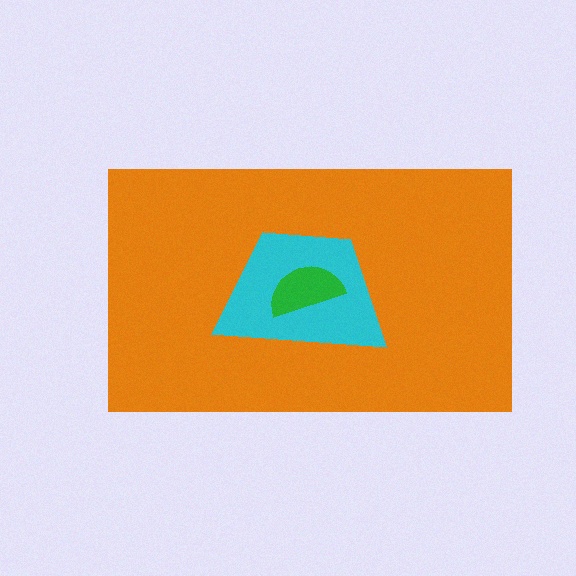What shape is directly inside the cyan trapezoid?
The green semicircle.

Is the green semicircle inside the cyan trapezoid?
Yes.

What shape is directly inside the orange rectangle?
The cyan trapezoid.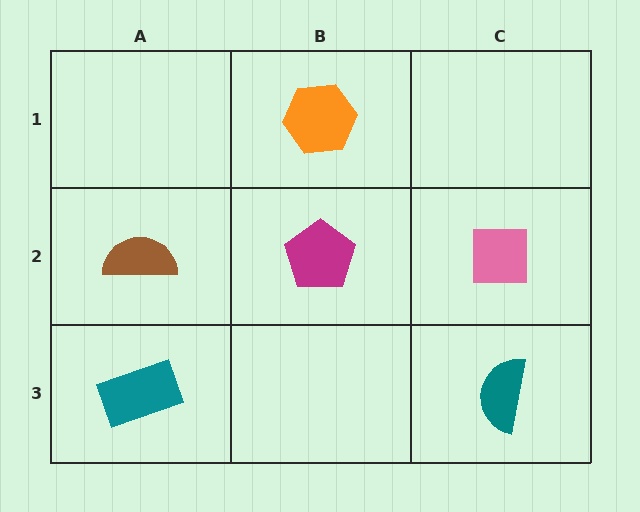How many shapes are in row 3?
2 shapes.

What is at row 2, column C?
A pink square.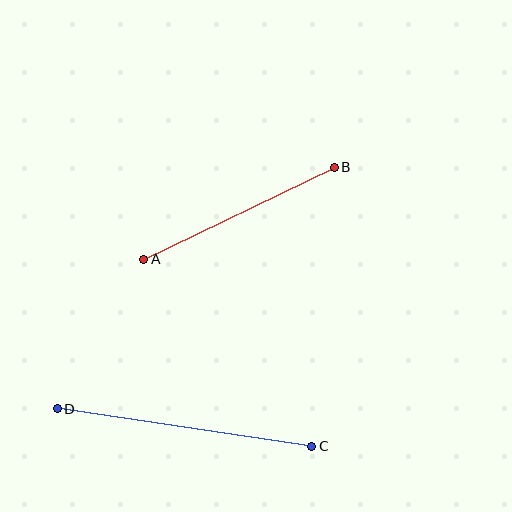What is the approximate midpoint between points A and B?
The midpoint is at approximately (239, 213) pixels.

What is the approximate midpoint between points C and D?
The midpoint is at approximately (184, 428) pixels.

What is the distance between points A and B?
The distance is approximately 212 pixels.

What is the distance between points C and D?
The distance is approximately 257 pixels.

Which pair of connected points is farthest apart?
Points C and D are farthest apart.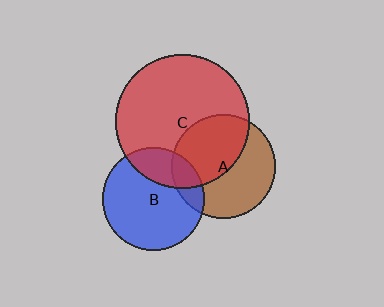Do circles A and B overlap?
Yes.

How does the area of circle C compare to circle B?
Approximately 1.7 times.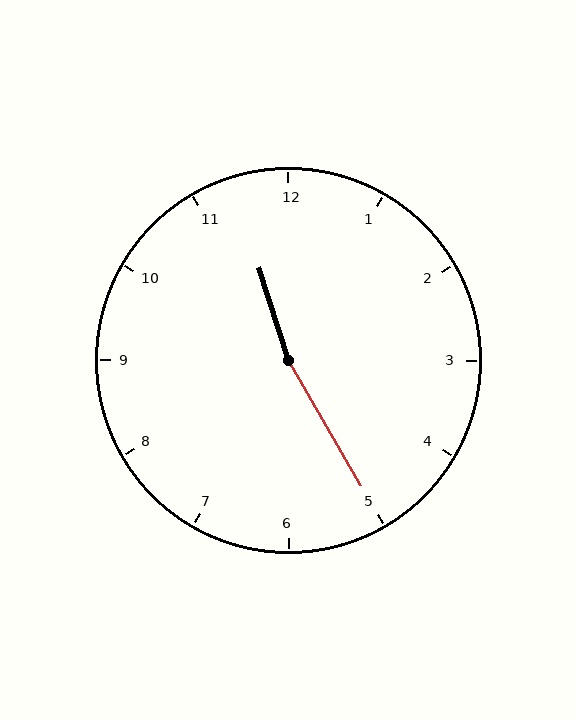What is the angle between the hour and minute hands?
Approximately 168 degrees.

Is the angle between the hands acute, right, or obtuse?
It is obtuse.